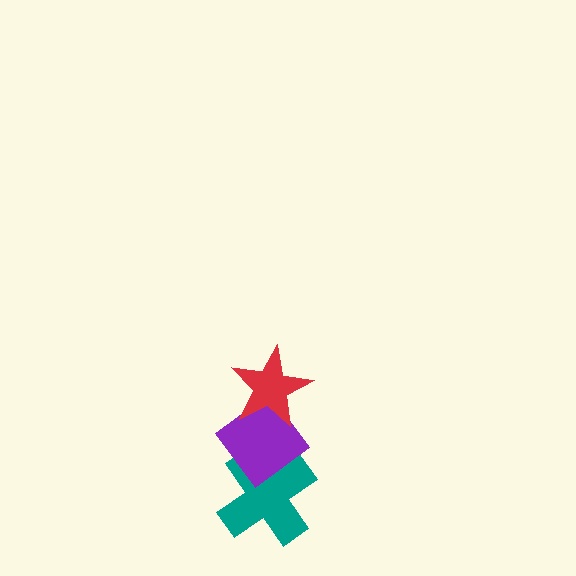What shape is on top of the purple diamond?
The red star is on top of the purple diamond.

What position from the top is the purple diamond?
The purple diamond is 2nd from the top.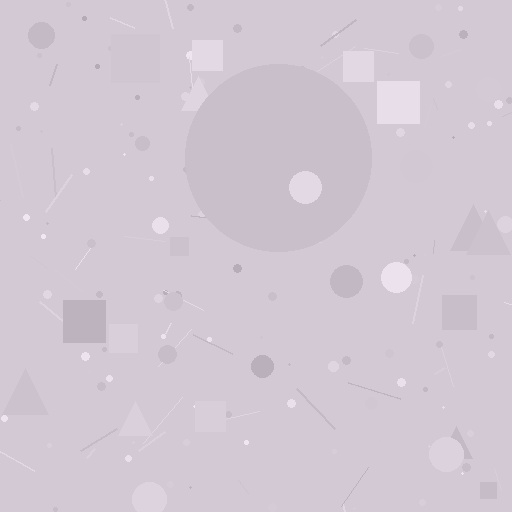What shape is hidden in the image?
A circle is hidden in the image.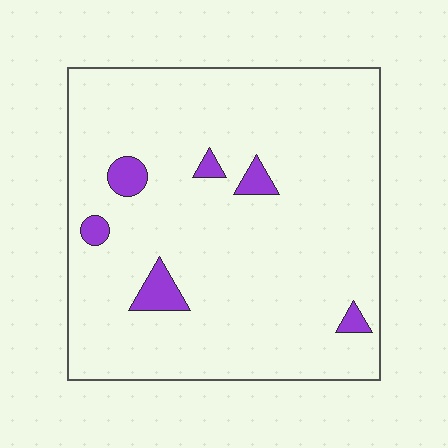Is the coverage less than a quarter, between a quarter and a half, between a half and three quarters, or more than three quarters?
Less than a quarter.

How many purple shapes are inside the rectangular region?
6.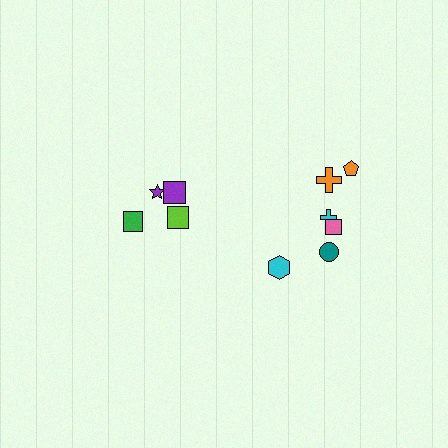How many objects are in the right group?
There are 6 objects.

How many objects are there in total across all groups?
There are 10 objects.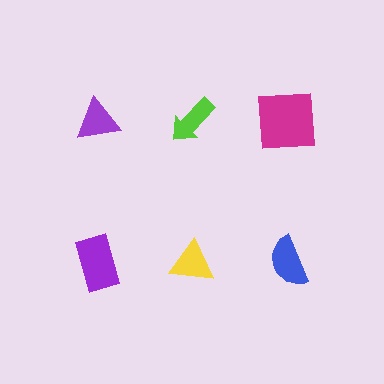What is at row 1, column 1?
A purple triangle.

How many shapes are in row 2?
3 shapes.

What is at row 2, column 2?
A yellow triangle.